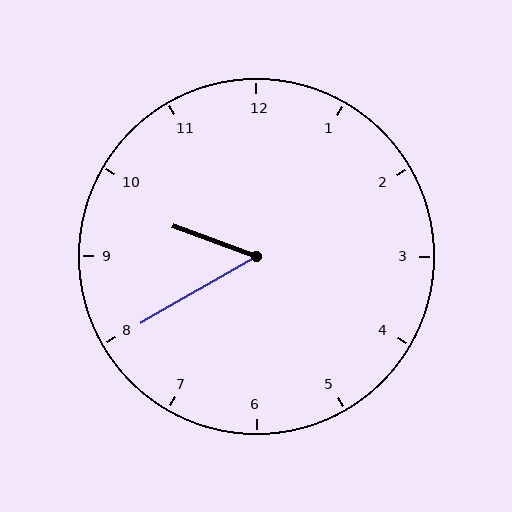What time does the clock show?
9:40.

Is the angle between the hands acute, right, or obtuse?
It is acute.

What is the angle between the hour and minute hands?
Approximately 50 degrees.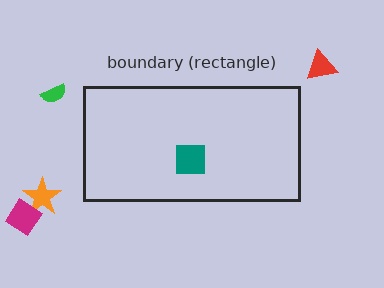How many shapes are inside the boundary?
1 inside, 4 outside.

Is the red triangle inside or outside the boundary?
Outside.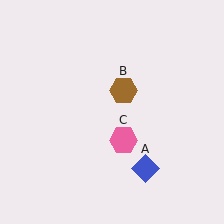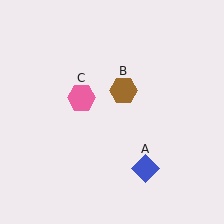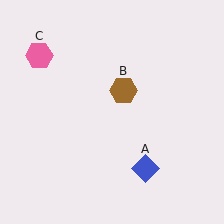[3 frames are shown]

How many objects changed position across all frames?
1 object changed position: pink hexagon (object C).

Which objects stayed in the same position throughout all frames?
Blue diamond (object A) and brown hexagon (object B) remained stationary.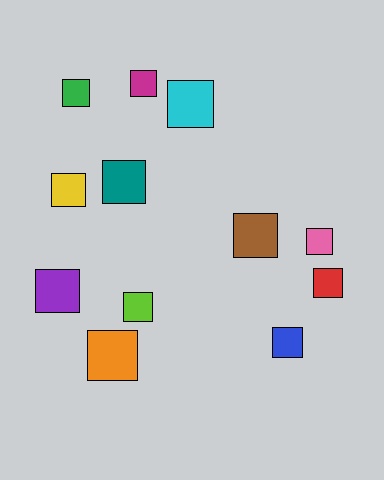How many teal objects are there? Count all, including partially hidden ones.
There is 1 teal object.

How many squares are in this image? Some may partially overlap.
There are 12 squares.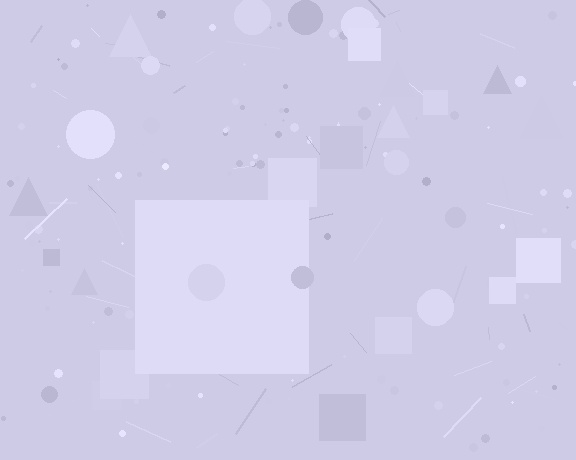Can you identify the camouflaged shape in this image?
The camouflaged shape is a square.